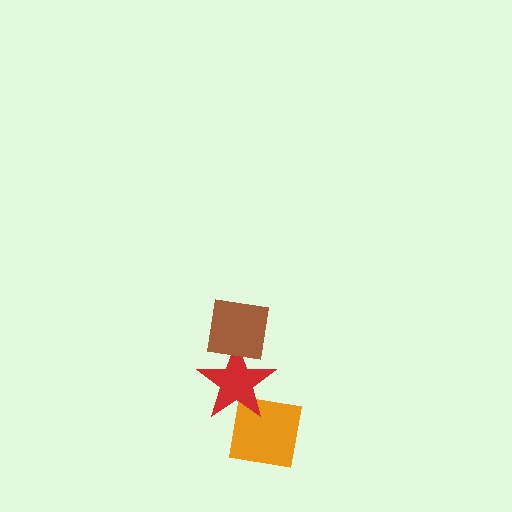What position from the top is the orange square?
The orange square is 3rd from the top.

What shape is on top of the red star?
The brown square is on top of the red star.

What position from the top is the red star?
The red star is 2nd from the top.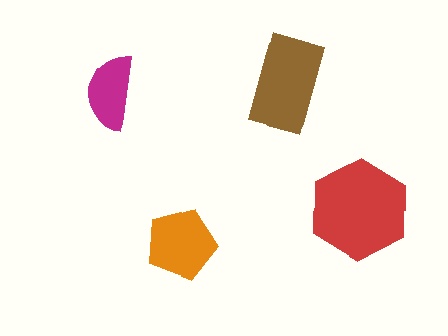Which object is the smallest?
The magenta semicircle.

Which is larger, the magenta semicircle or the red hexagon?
The red hexagon.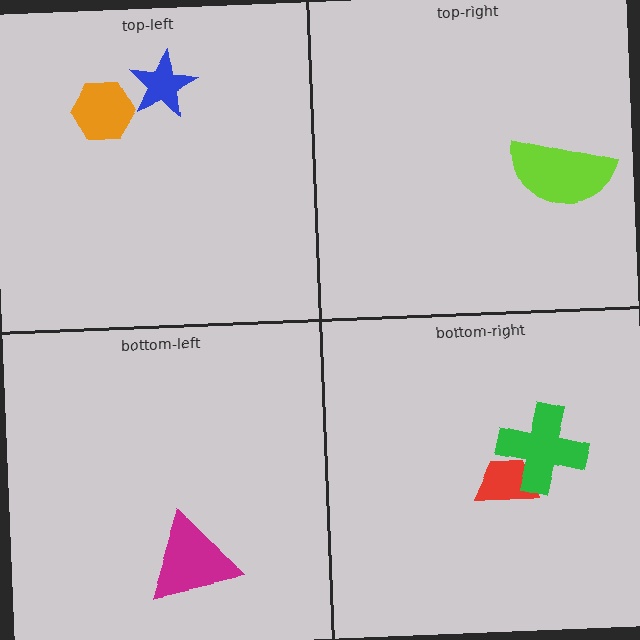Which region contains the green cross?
The bottom-right region.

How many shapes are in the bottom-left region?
1.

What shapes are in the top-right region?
The lime semicircle.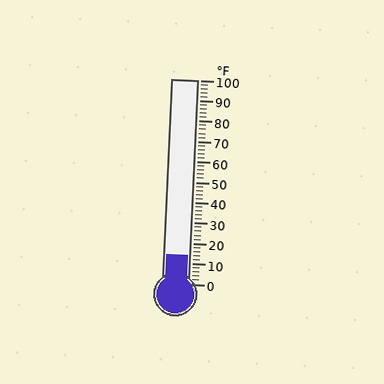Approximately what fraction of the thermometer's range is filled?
The thermometer is filled to approximately 15% of its range.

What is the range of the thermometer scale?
The thermometer scale ranges from 0°F to 100°F.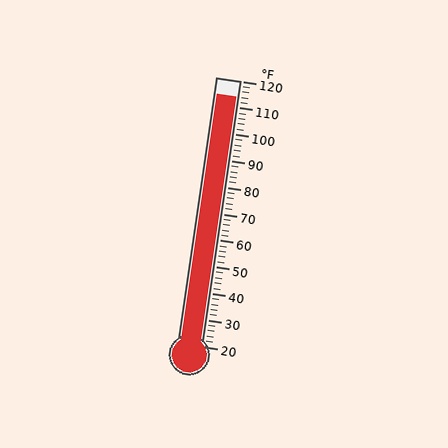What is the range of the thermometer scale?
The thermometer scale ranges from 20°F to 120°F.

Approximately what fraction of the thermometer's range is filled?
The thermometer is filled to approximately 95% of its range.